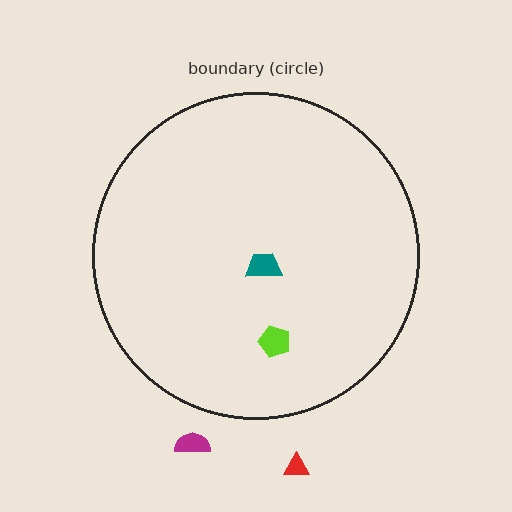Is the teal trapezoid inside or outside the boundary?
Inside.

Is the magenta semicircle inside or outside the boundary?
Outside.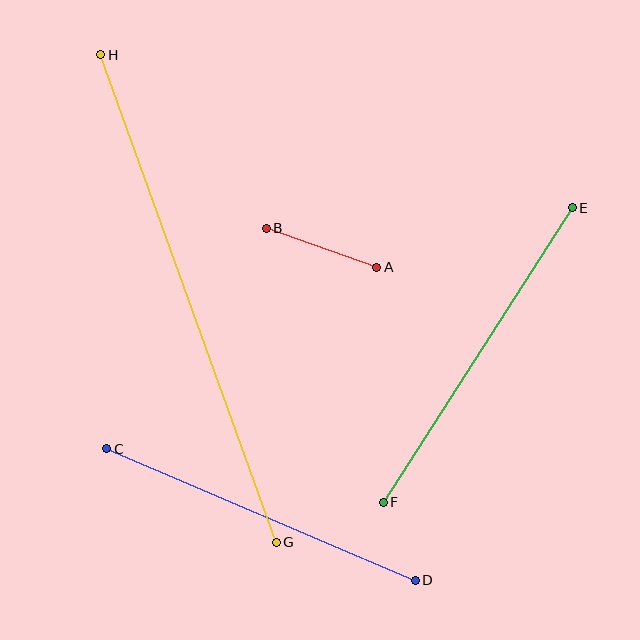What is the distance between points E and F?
The distance is approximately 350 pixels.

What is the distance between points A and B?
The distance is approximately 117 pixels.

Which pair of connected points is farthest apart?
Points G and H are farthest apart.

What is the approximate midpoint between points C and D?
The midpoint is at approximately (261, 514) pixels.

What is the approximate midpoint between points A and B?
The midpoint is at approximately (322, 248) pixels.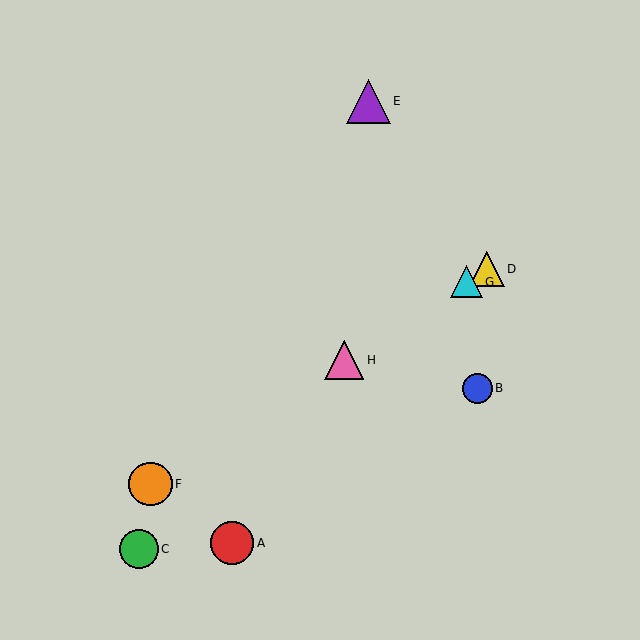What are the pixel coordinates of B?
Object B is at (477, 388).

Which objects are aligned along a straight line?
Objects D, F, G, H are aligned along a straight line.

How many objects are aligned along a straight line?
4 objects (D, F, G, H) are aligned along a straight line.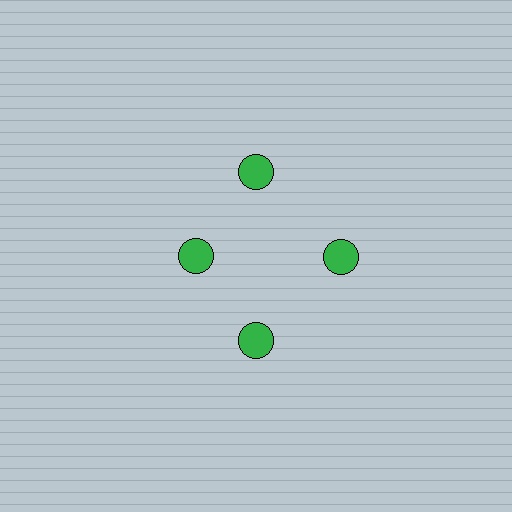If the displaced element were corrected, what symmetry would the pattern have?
It would have 4-fold rotational symmetry — the pattern would map onto itself every 90 degrees.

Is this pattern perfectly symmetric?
No. The 4 green circles are arranged in a ring, but one element near the 9 o'clock position is pulled inward toward the center, breaking the 4-fold rotational symmetry.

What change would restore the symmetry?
The symmetry would be restored by moving it outward, back onto the ring so that all 4 circles sit at equal angles and equal distance from the center.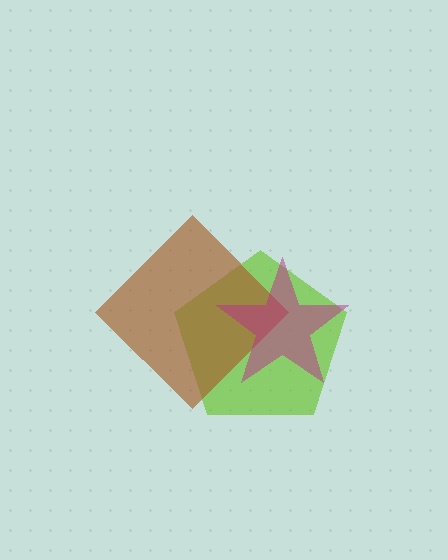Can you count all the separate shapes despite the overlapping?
Yes, there are 3 separate shapes.